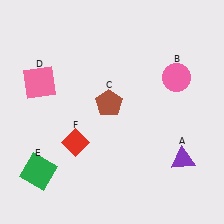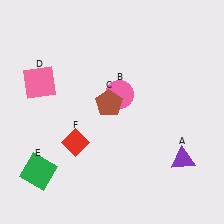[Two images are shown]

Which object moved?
The pink circle (B) moved left.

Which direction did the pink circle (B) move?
The pink circle (B) moved left.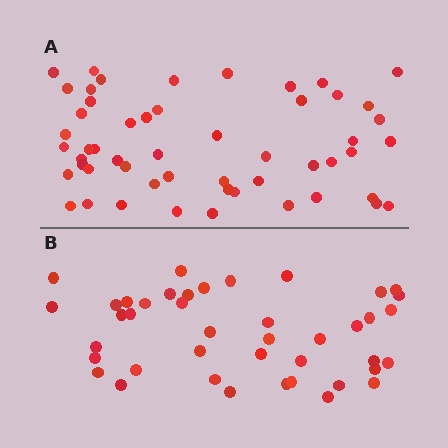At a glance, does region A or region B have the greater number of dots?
Region A (the top region) has more dots.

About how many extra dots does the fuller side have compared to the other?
Region A has roughly 12 or so more dots than region B.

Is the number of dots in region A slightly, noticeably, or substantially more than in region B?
Region A has noticeably more, but not dramatically so. The ratio is roughly 1.3 to 1.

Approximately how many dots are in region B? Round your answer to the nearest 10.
About 40 dots. (The exact count is 42, which rounds to 40.)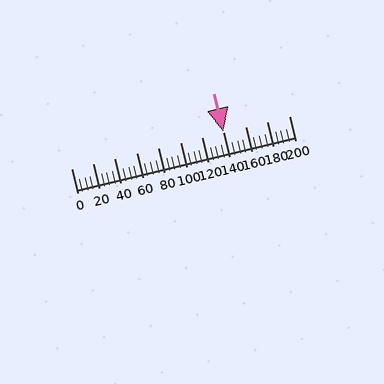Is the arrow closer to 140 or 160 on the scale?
The arrow is closer to 140.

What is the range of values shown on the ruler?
The ruler shows values from 0 to 200.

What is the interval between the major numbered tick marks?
The major tick marks are spaced 20 units apart.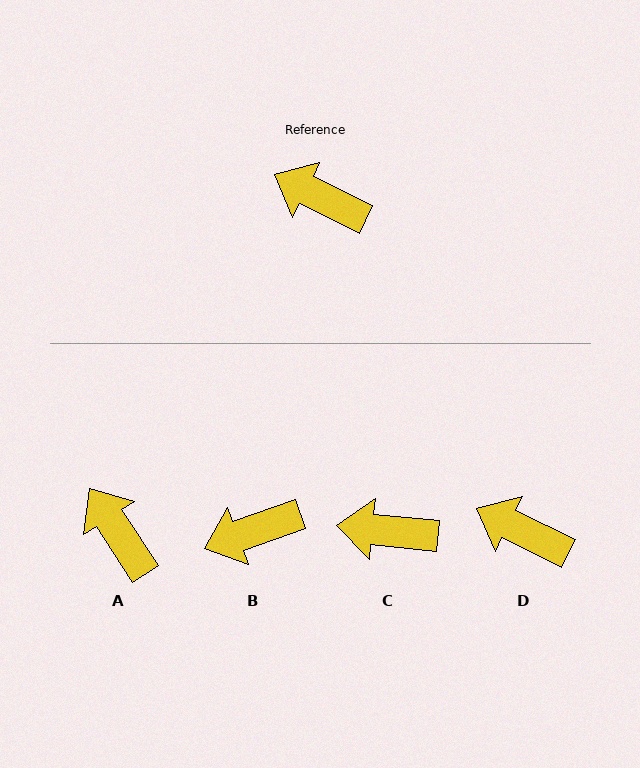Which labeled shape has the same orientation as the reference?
D.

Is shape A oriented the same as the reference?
No, it is off by about 31 degrees.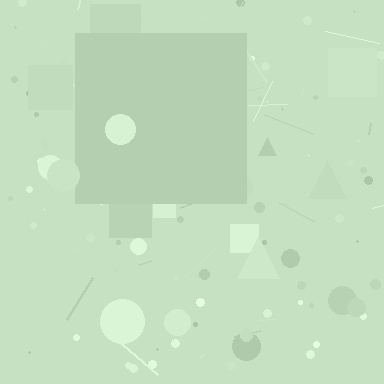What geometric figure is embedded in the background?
A square is embedded in the background.